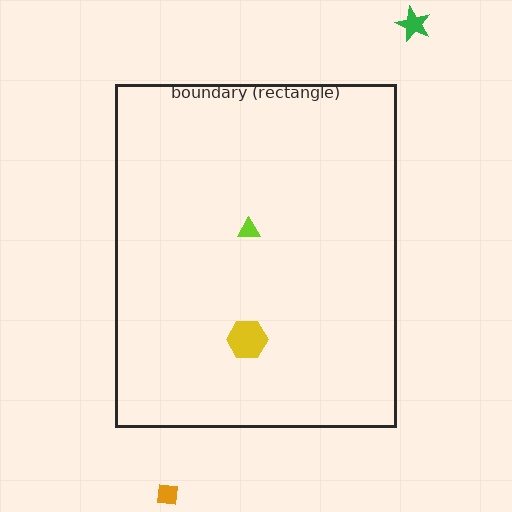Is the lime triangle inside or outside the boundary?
Inside.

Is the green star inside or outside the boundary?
Outside.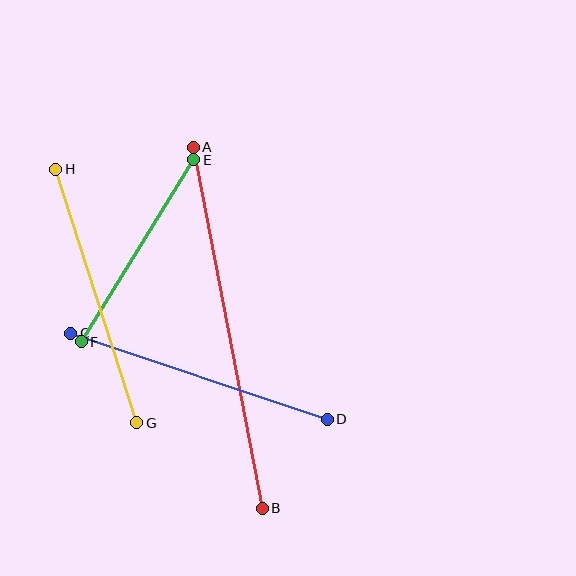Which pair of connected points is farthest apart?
Points A and B are farthest apart.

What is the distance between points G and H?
The distance is approximately 266 pixels.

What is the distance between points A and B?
The distance is approximately 367 pixels.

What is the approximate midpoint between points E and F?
The midpoint is at approximately (137, 251) pixels.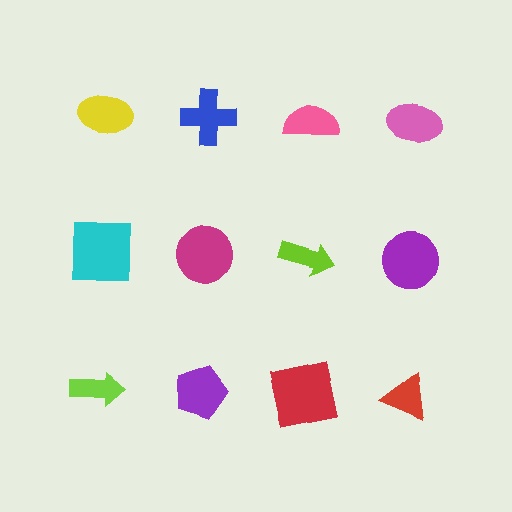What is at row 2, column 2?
A magenta circle.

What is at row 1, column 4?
A pink ellipse.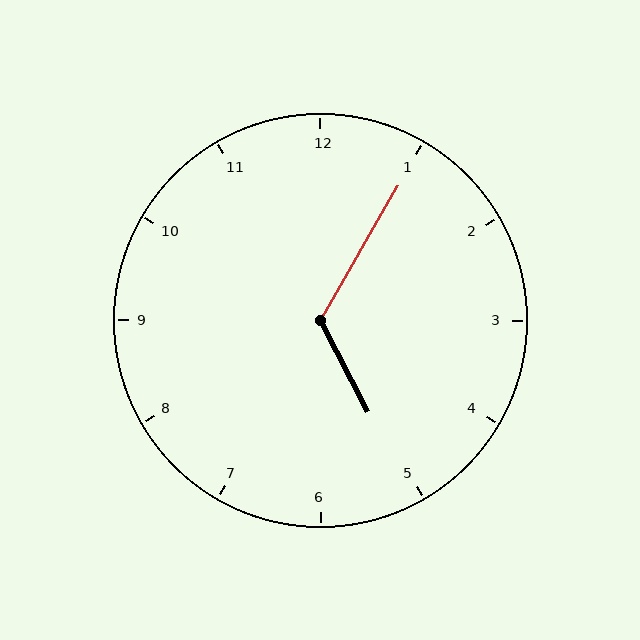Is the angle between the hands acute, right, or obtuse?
It is obtuse.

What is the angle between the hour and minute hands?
Approximately 122 degrees.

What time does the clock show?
5:05.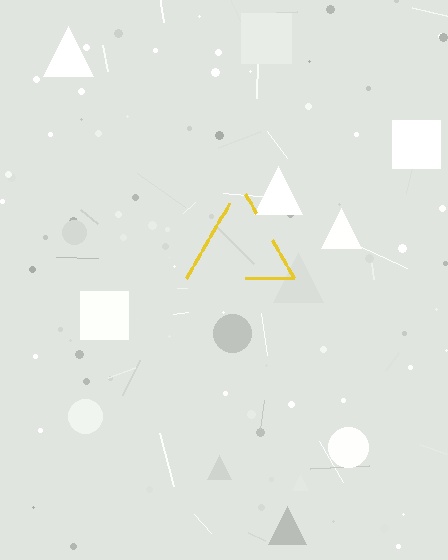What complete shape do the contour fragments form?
The contour fragments form a triangle.